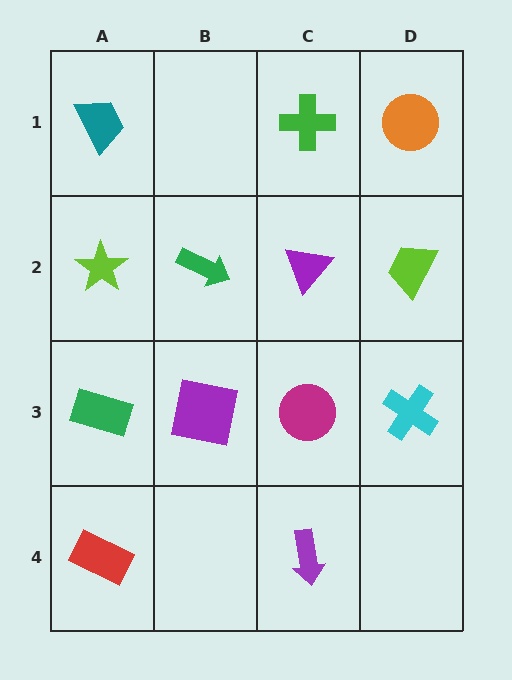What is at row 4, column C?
A purple arrow.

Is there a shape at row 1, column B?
No, that cell is empty.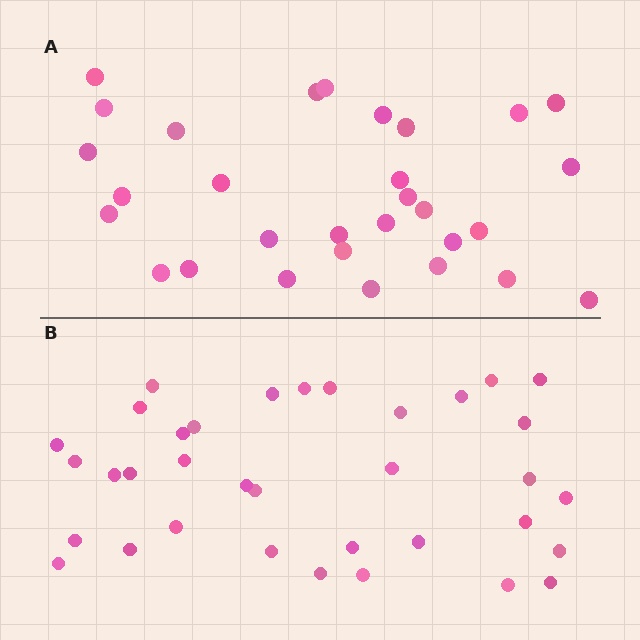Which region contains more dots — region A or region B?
Region B (the bottom region) has more dots.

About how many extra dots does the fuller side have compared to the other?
Region B has about 5 more dots than region A.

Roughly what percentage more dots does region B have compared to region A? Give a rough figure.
About 15% more.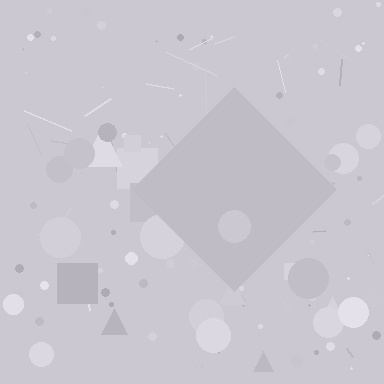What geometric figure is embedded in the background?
A diamond is embedded in the background.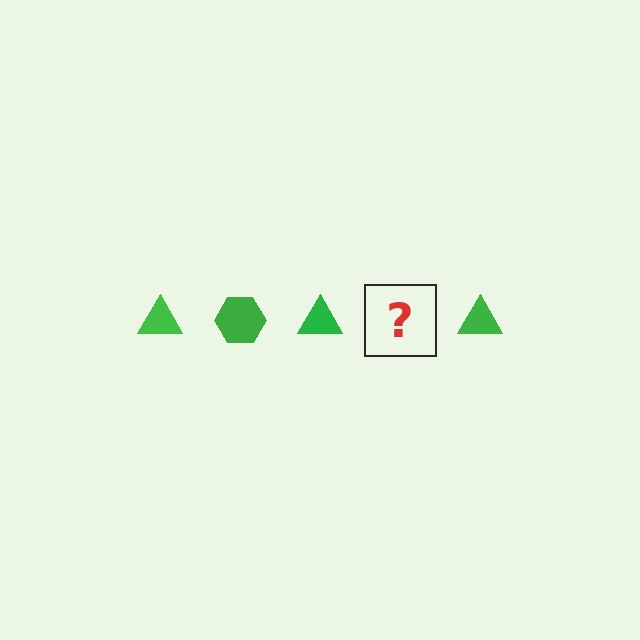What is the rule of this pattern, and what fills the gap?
The rule is that the pattern cycles through triangle, hexagon shapes in green. The gap should be filled with a green hexagon.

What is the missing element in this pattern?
The missing element is a green hexagon.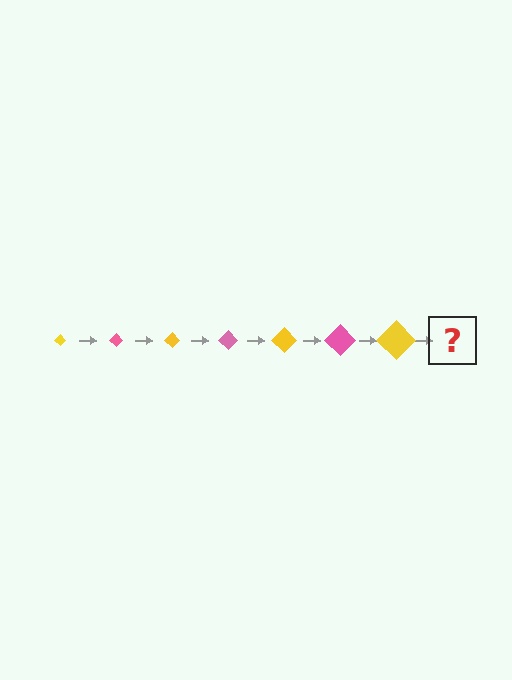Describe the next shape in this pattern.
It should be a pink diamond, larger than the previous one.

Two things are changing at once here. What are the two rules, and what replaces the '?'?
The two rules are that the diamond grows larger each step and the color cycles through yellow and pink. The '?' should be a pink diamond, larger than the previous one.